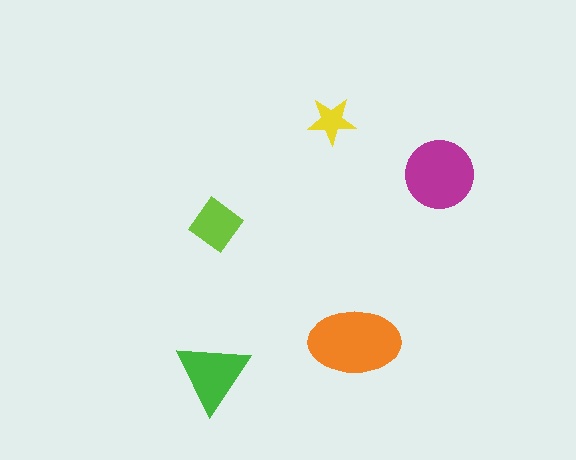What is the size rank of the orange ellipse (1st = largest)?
1st.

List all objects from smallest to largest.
The yellow star, the lime diamond, the green triangle, the magenta circle, the orange ellipse.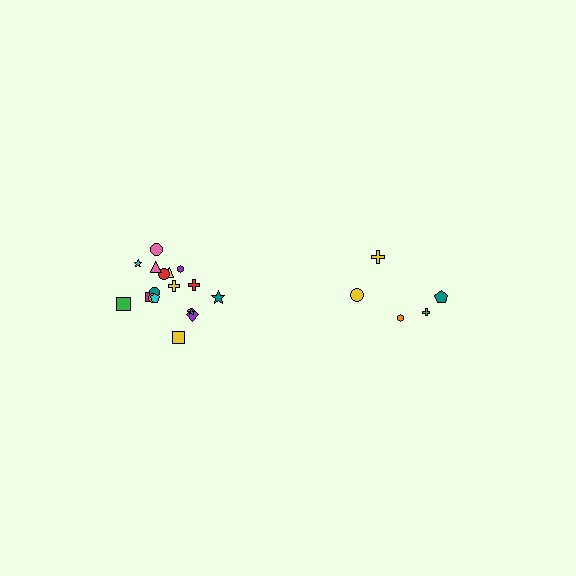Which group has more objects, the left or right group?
The left group.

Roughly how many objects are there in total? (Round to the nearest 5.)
Roughly 25 objects in total.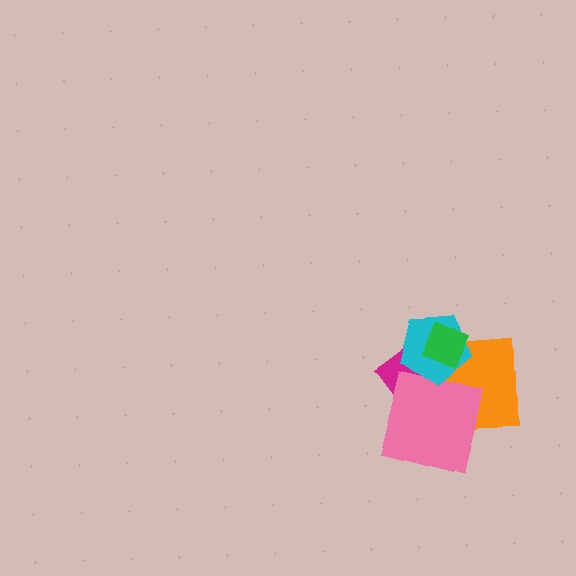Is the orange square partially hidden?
Yes, it is partially covered by another shape.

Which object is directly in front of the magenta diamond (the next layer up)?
The orange square is directly in front of the magenta diamond.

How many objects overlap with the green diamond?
3 objects overlap with the green diamond.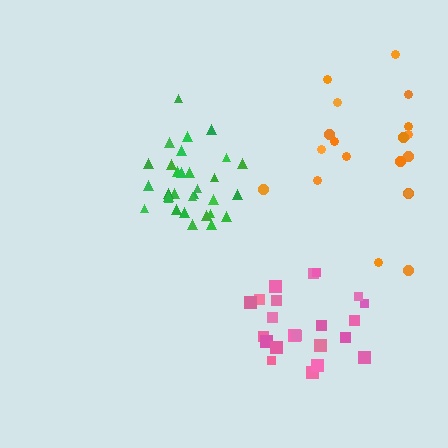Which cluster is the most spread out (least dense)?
Orange.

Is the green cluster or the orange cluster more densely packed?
Green.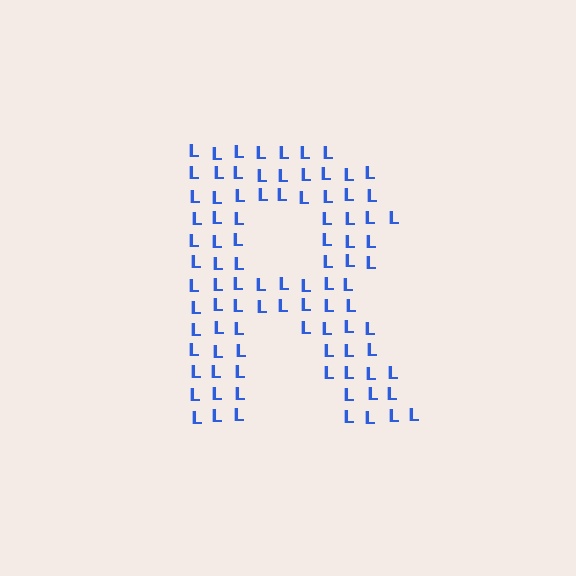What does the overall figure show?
The overall figure shows the letter R.